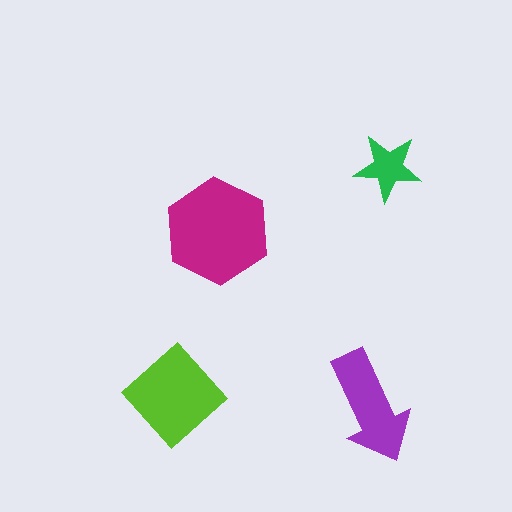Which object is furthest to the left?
The lime diamond is leftmost.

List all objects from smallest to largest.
The green star, the purple arrow, the lime diamond, the magenta hexagon.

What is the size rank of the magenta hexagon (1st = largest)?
1st.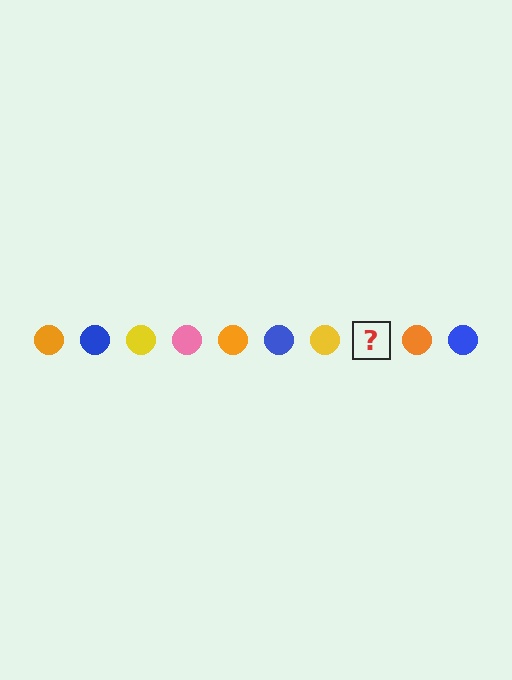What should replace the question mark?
The question mark should be replaced with a pink circle.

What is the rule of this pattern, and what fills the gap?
The rule is that the pattern cycles through orange, blue, yellow, pink circles. The gap should be filled with a pink circle.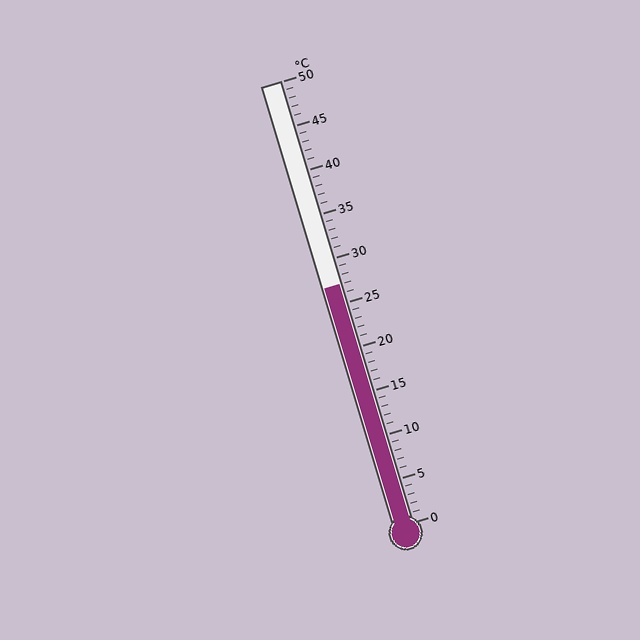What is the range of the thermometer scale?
The thermometer scale ranges from 0°C to 50°C.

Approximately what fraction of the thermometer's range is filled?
The thermometer is filled to approximately 55% of its range.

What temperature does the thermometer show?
The thermometer shows approximately 27°C.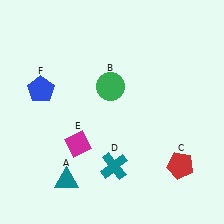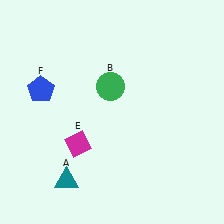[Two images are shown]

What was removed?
The red pentagon (C), the teal cross (D) were removed in Image 2.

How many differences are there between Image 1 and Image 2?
There are 2 differences between the two images.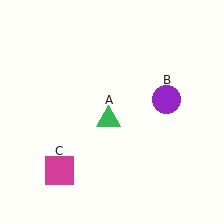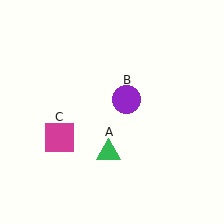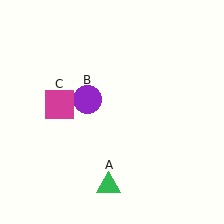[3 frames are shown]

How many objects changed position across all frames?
3 objects changed position: green triangle (object A), purple circle (object B), magenta square (object C).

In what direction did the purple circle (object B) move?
The purple circle (object B) moved left.